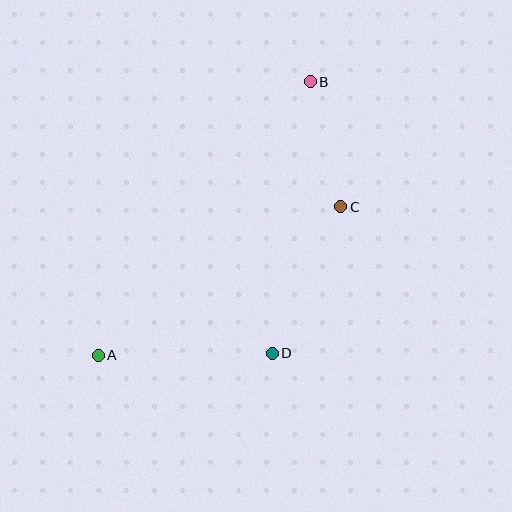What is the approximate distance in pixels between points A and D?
The distance between A and D is approximately 174 pixels.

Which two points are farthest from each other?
Points A and B are farthest from each other.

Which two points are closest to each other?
Points B and C are closest to each other.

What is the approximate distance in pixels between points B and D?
The distance between B and D is approximately 274 pixels.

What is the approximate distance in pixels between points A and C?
The distance between A and C is approximately 284 pixels.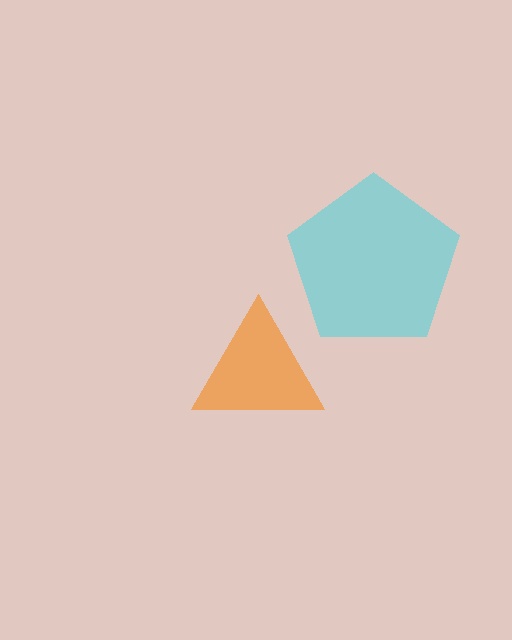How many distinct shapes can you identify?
There are 2 distinct shapes: an orange triangle, a cyan pentagon.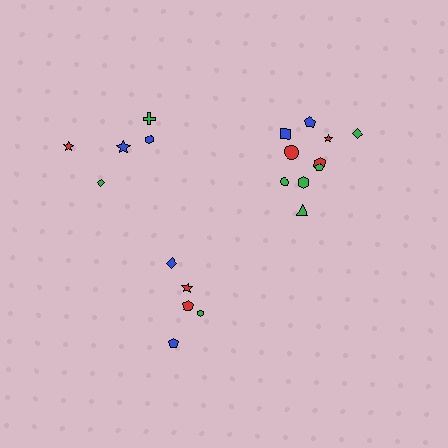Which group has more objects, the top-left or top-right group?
The top-right group.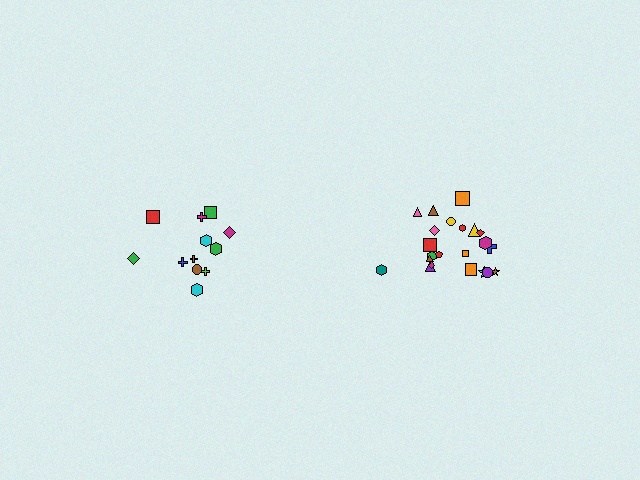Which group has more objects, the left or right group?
The right group.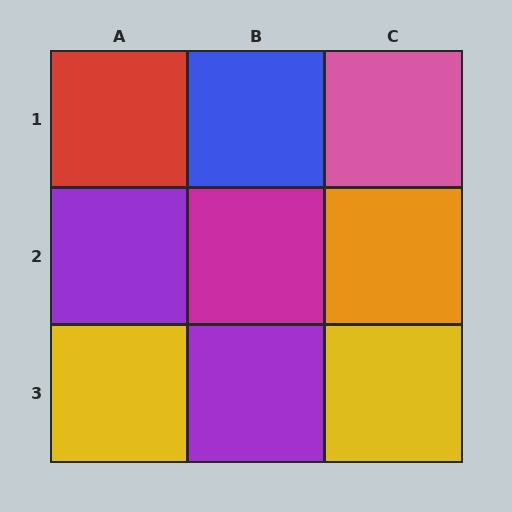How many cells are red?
1 cell is red.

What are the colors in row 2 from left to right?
Purple, magenta, orange.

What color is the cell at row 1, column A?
Red.